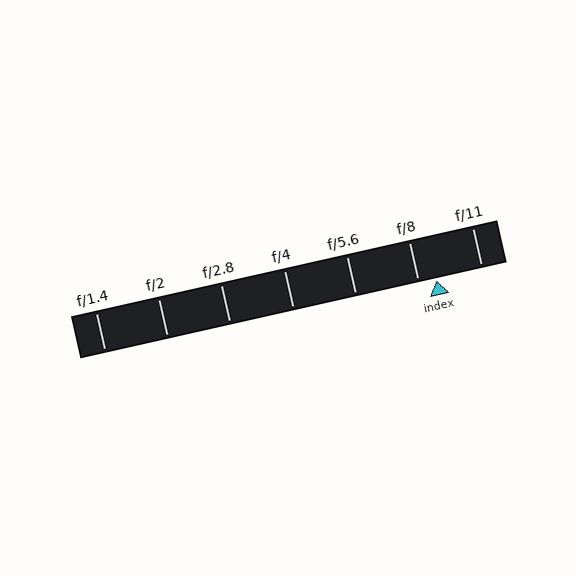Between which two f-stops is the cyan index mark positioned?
The index mark is between f/8 and f/11.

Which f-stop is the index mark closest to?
The index mark is closest to f/8.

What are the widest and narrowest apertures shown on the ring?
The widest aperture shown is f/1.4 and the narrowest is f/11.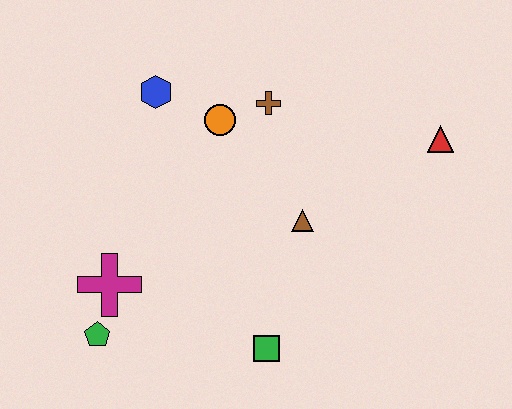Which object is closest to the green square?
The brown triangle is closest to the green square.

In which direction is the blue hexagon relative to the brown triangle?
The blue hexagon is to the left of the brown triangle.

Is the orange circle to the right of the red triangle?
No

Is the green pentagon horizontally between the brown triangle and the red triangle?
No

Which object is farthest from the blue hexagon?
The red triangle is farthest from the blue hexagon.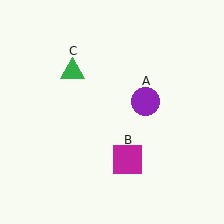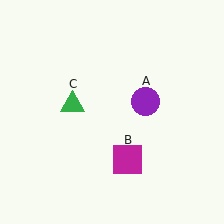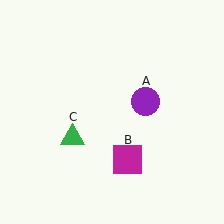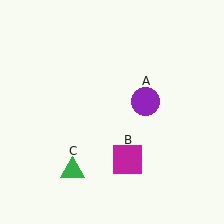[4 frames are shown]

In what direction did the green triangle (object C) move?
The green triangle (object C) moved down.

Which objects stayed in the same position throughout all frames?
Purple circle (object A) and magenta square (object B) remained stationary.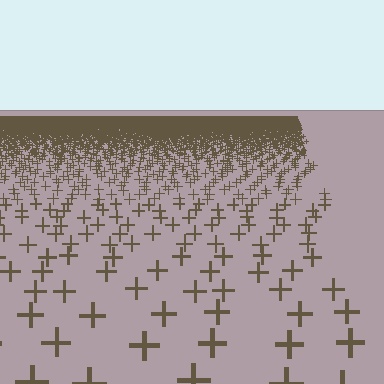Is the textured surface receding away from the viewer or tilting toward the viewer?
The surface is receding away from the viewer. Texture elements get smaller and denser toward the top.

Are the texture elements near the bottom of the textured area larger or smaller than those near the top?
Larger. Near the bottom, elements are closer to the viewer and appear at a bigger on-screen size.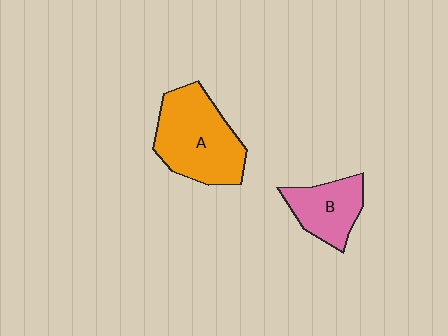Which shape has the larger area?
Shape A (orange).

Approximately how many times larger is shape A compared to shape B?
Approximately 1.7 times.